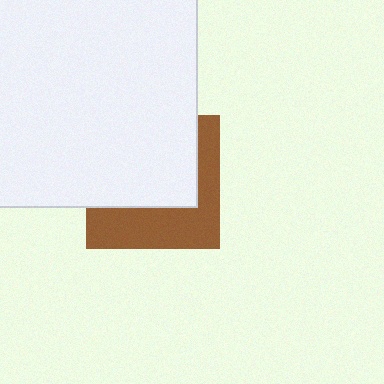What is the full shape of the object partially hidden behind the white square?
The partially hidden object is a brown square.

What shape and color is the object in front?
The object in front is a white square.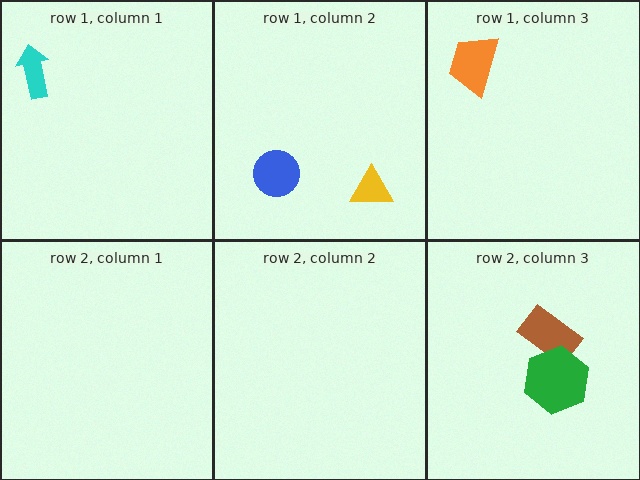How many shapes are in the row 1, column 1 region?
1.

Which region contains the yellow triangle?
The row 1, column 2 region.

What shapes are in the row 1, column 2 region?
The yellow triangle, the blue circle.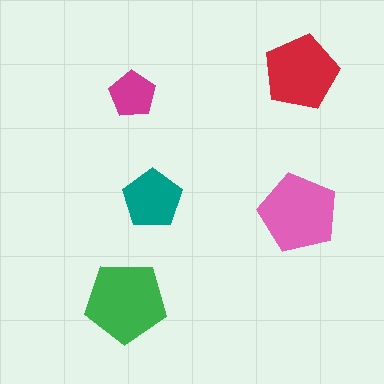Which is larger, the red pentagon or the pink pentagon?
The pink one.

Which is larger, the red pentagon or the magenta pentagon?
The red one.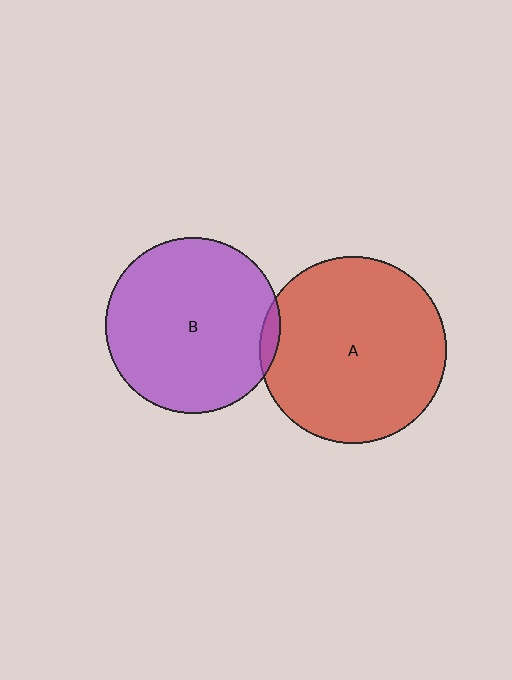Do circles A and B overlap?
Yes.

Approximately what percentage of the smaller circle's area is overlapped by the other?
Approximately 5%.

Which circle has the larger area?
Circle A (red).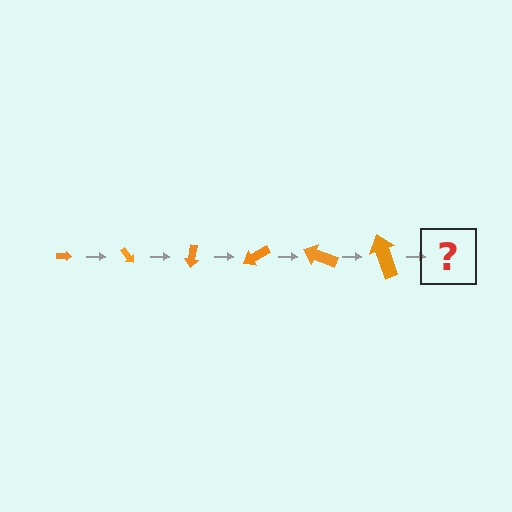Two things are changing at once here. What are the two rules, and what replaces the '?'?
The two rules are that the arrow grows larger each step and it rotates 50 degrees each step. The '?' should be an arrow, larger than the previous one and rotated 300 degrees from the start.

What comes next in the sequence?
The next element should be an arrow, larger than the previous one and rotated 300 degrees from the start.